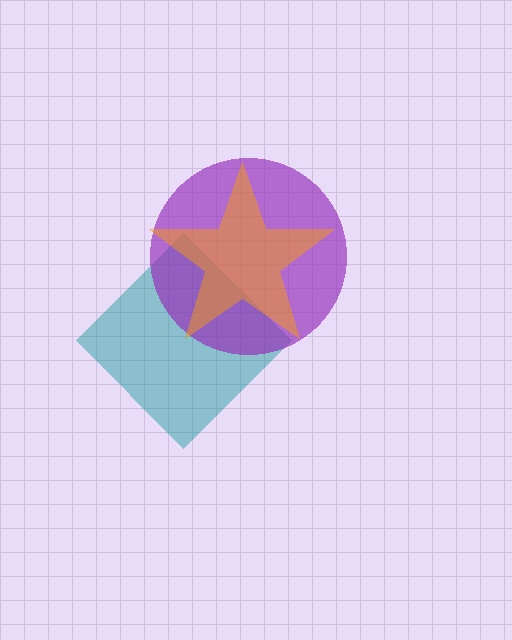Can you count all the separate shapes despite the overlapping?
Yes, there are 3 separate shapes.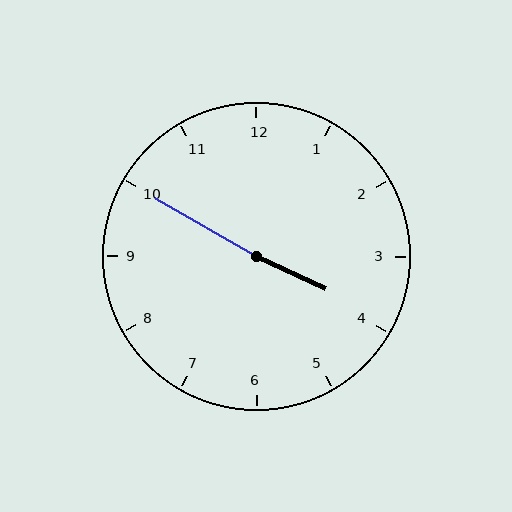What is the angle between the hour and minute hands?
Approximately 175 degrees.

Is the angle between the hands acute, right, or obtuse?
It is obtuse.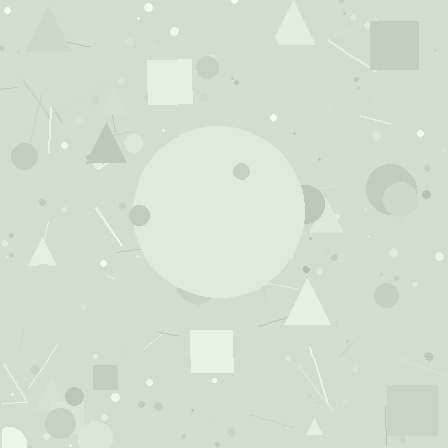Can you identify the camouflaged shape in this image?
The camouflaged shape is a circle.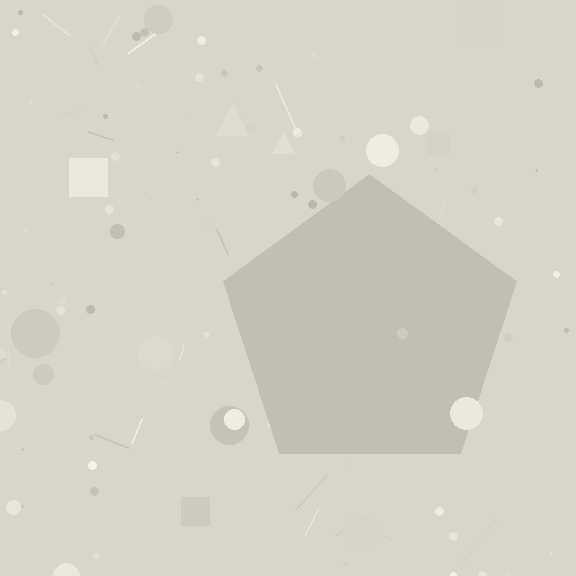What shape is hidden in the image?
A pentagon is hidden in the image.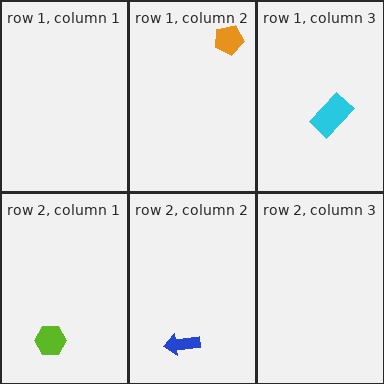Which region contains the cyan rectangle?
The row 1, column 3 region.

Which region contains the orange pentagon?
The row 1, column 2 region.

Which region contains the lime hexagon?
The row 2, column 1 region.